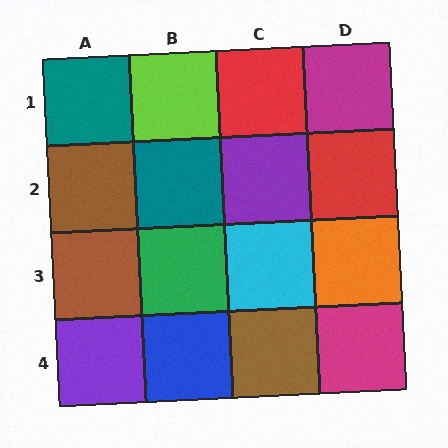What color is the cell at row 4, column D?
Magenta.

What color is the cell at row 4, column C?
Brown.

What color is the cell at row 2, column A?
Brown.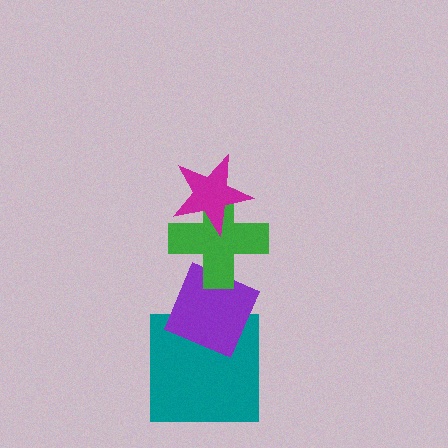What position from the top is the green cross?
The green cross is 2nd from the top.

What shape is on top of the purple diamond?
The green cross is on top of the purple diamond.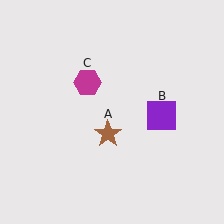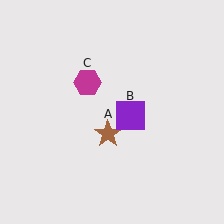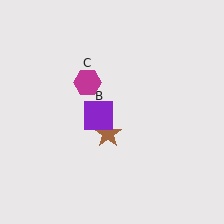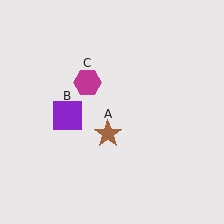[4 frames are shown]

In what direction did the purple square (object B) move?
The purple square (object B) moved left.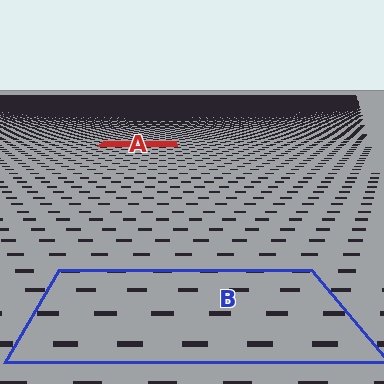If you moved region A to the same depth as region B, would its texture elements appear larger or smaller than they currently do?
They would appear larger. At a closer depth, the same texture elements are projected at a bigger on-screen size.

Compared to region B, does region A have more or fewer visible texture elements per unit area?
Region A has more texture elements per unit area — they are packed more densely because it is farther away.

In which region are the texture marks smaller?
The texture marks are smaller in region A, because it is farther away.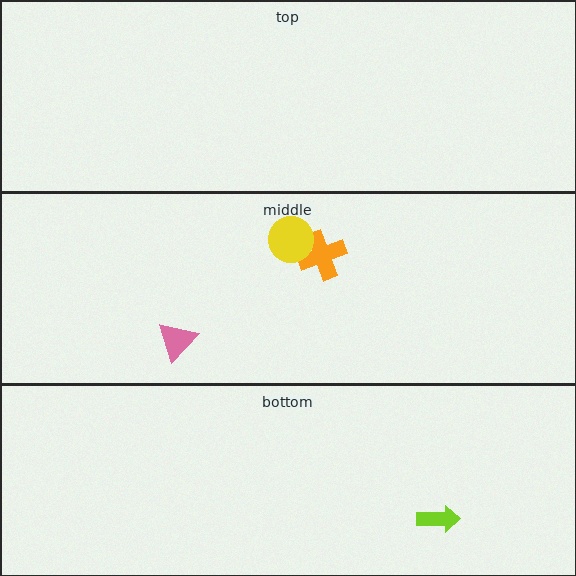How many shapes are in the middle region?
3.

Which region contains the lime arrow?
The bottom region.